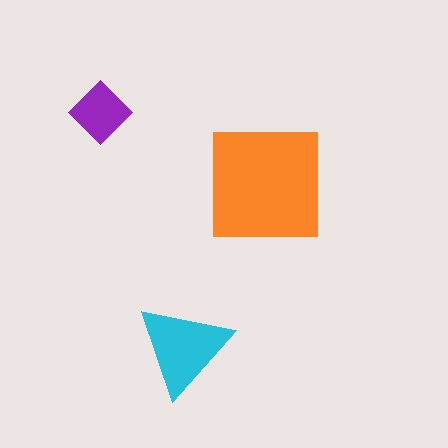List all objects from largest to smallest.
The orange square, the cyan triangle, the purple diamond.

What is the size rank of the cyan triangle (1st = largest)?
2nd.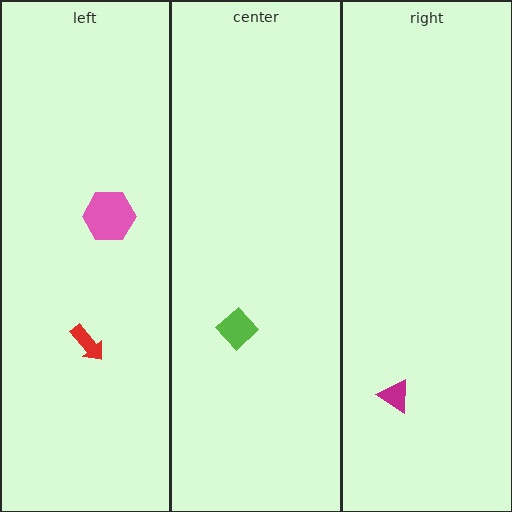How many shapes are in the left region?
2.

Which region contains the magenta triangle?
The right region.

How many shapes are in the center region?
1.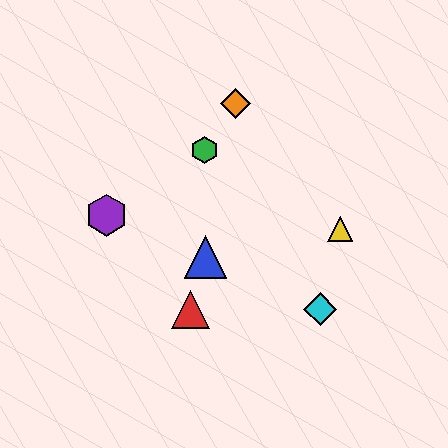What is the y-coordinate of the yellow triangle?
The yellow triangle is at y≈229.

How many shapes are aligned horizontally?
2 shapes (the red triangle, the cyan diamond) are aligned horizontally.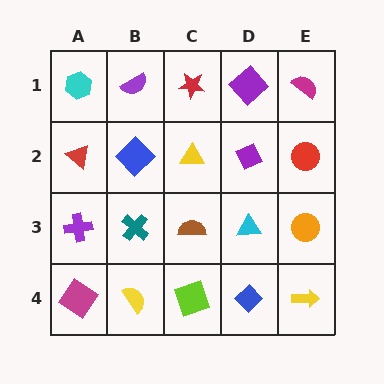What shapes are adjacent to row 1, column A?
A red triangle (row 2, column A), a purple semicircle (row 1, column B).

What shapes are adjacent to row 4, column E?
An orange circle (row 3, column E), a blue diamond (row 4, column D).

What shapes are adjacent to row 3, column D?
A purple diamond (row 2, column D), a blue diamond (row 4, column D), a brown semicircle (row 3, column C), an orange circle (row 3, column E).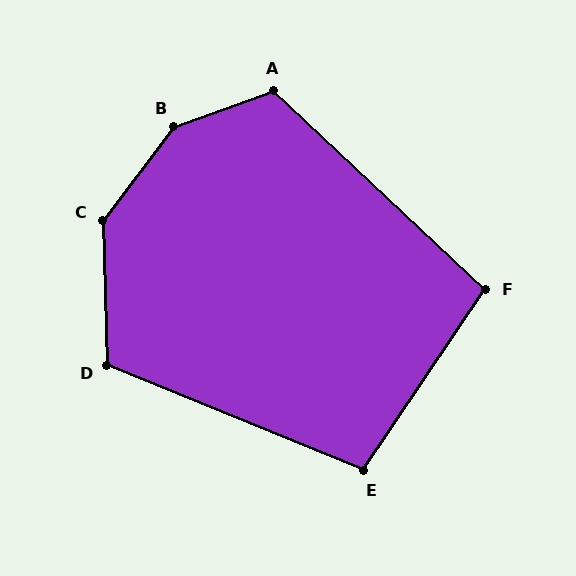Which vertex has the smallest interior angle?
F, at approximately 99 degrees.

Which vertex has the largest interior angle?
B, at approximately 147 degrees.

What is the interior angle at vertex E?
Approximately 102 degrees (obtuse).